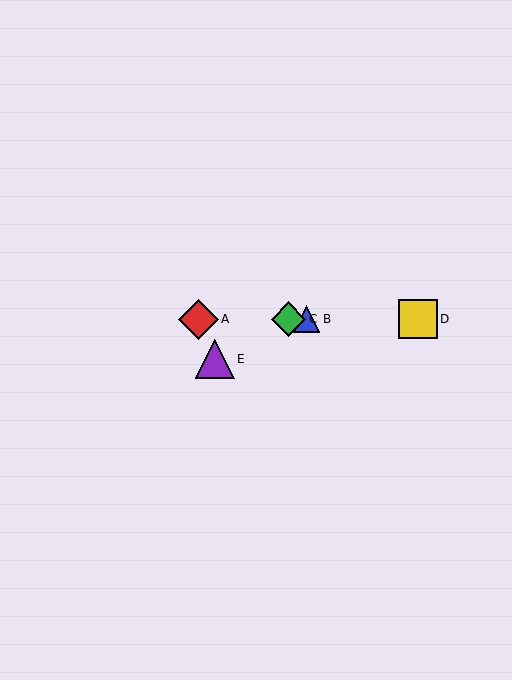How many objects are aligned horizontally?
4 objects (A, B, C, D) are aligned horizontally.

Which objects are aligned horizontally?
Objects A, B, C, D are aligned horizontally.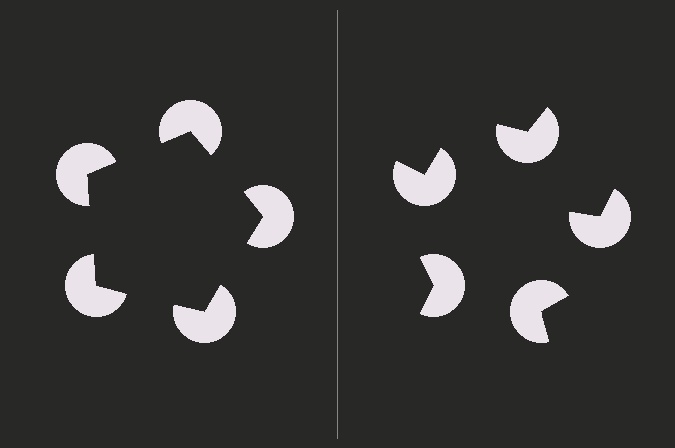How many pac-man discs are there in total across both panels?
10 — 5 on each side.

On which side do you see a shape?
An illusory pentagon appears on the left side. On the right side the wedge cuts are rotated, so no coherent shape forms.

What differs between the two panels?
The pac-man discs are positioned identically on both sides; only the wedge orientations differ. On the left they align to a pentagon; on the right they are misaligned.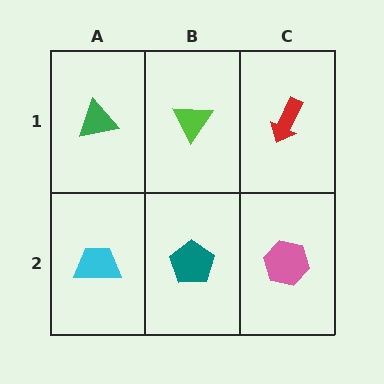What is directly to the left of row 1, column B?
A green triangle.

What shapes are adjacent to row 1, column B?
A teal pentagon (row 2, column B), a green triangle (row 1, column A), a red arrow (row 1, column C).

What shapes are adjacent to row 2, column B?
A lime triangle (row 1, column B), a cyan trapezoid (row 2, column A), a pink hexagon (row 2, column C).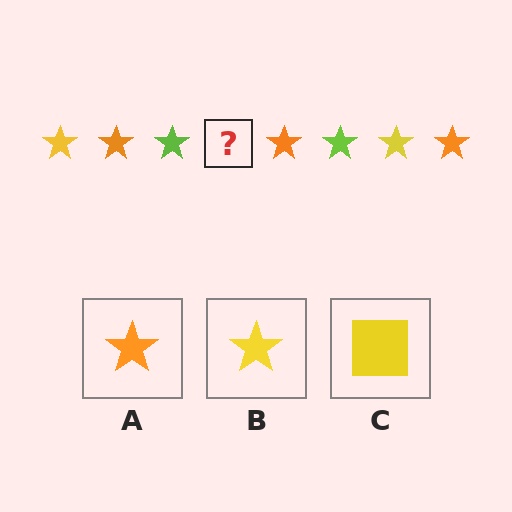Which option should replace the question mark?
Option B.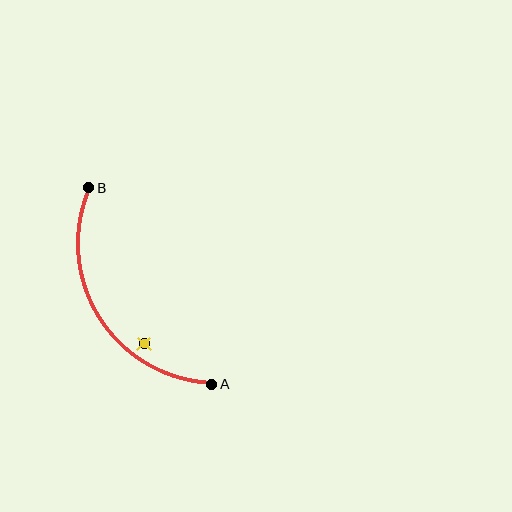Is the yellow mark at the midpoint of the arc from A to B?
No — the yellow mark does not lie on the arc at all. It sits slightly inside the curve.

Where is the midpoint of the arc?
The arc midpoint is the point on the curve farthest from the straight line joining A and B. It sits to the left of that line.